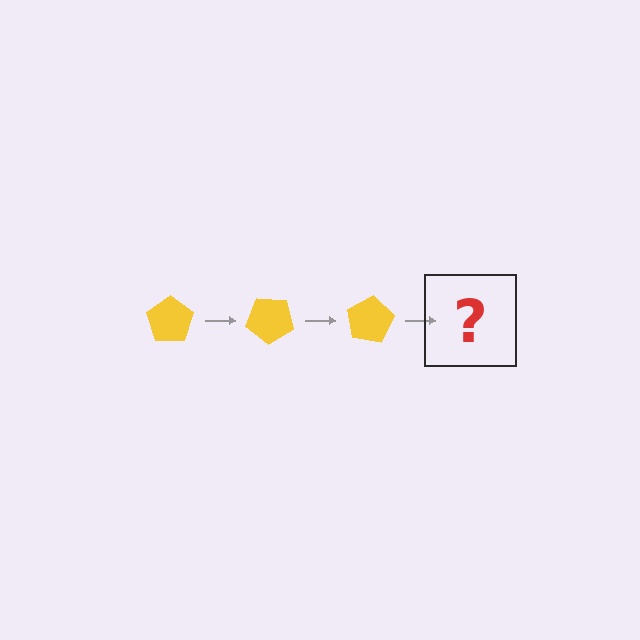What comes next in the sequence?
The next element should be a yellow pentagon rotated 120 degrees.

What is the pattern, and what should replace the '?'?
The pattern is that the pentagon rotates 40 degrees each step. The '?' should be a yellow pentagon rotated 120 degrees.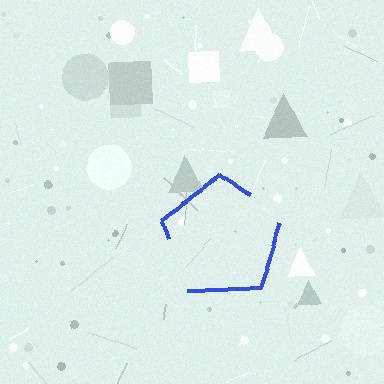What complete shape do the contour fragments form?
The contour fragments form a pentagon.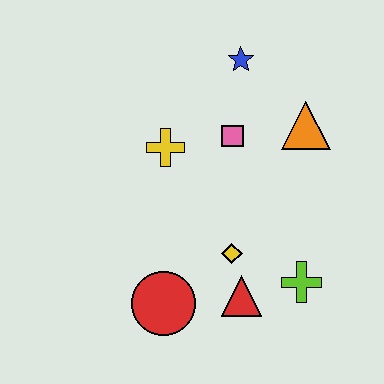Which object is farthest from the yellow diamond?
The blue star is farthest from the yellow diamond.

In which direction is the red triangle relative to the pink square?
The red triangle is below the pink square.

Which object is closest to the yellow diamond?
The red triangle is closest to the yellow diamond.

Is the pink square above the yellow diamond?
Yes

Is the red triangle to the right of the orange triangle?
No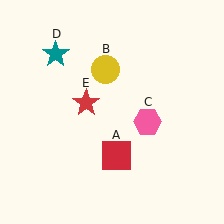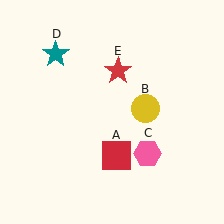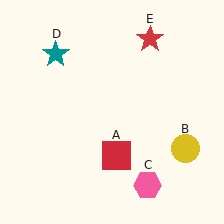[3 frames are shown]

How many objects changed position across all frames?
3 objects changed position: yellow circle (object B), pink hexagon (object C), red star (object E).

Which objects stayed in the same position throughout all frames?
Red square (object A) and teal star (object D) remained stationary.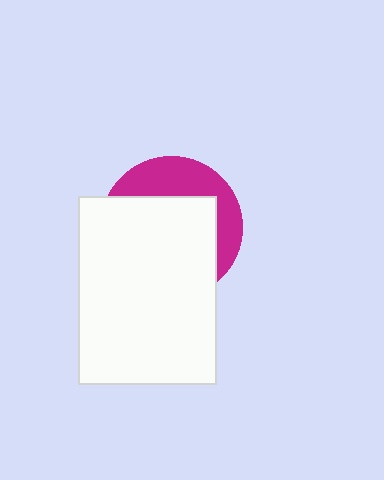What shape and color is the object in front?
The object in front is a white rectangle.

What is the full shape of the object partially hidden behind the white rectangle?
The partially hidden object is a magenta circle.